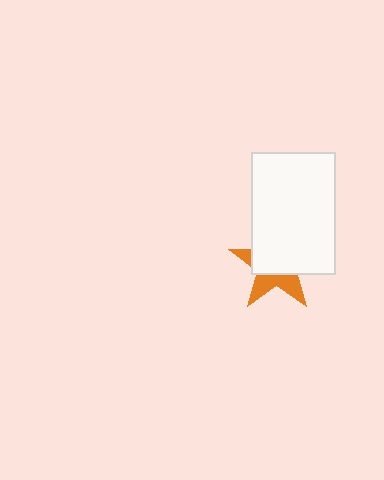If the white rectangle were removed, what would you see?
You would see the complete orange star.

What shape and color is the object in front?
The object in front is a white rectangle.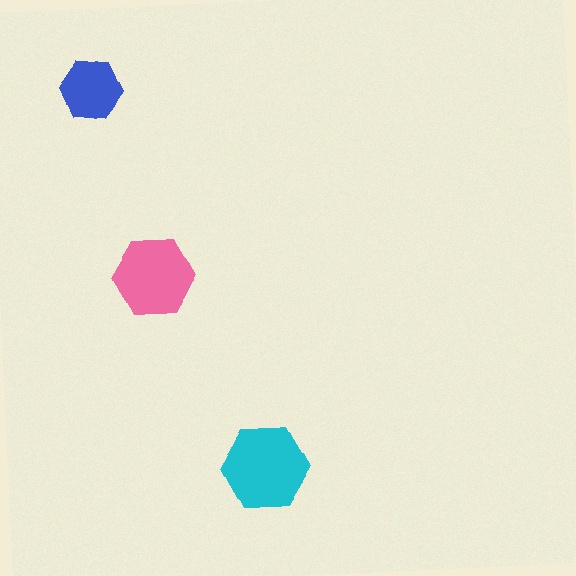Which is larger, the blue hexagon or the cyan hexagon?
The cyan one.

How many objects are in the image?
There are 3 objects in the image.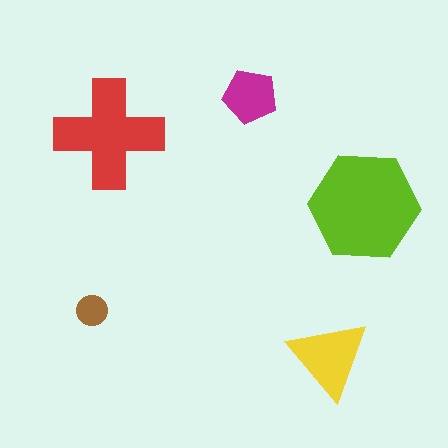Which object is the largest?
The lime hexagon.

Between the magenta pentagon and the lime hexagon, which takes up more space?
The lime hexagon.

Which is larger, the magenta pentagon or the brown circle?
The magenta pentagon.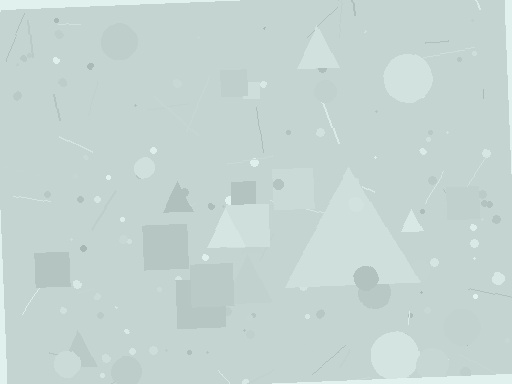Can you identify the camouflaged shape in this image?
The camouflaged shape is a triangle.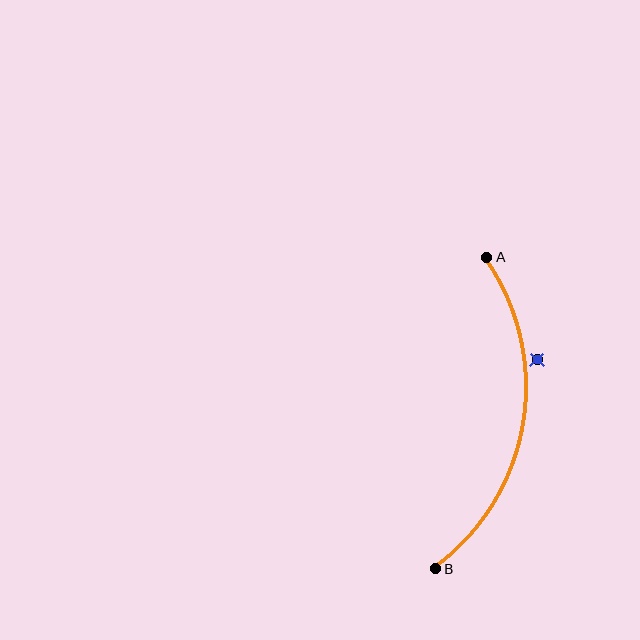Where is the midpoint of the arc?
The arc midpoint is the point on the curve farthest from the straight line joining A and B. It sits to the right of that line.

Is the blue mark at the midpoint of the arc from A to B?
No — the blue mark does not lie on the arc at all. It sits slightly outside the curve.